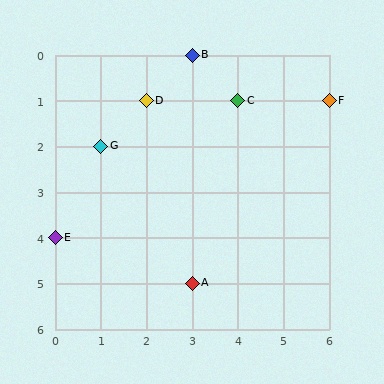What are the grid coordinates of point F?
Point F is at grid coordinates (6, 1).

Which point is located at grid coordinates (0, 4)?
Point E is at (0, 4).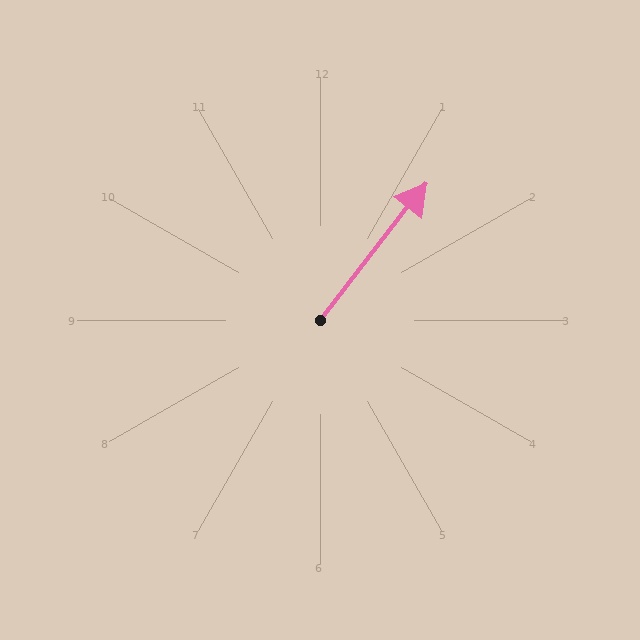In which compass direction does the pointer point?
Northeast.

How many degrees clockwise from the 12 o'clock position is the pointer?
Approximately 38 degrees.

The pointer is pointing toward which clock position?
Roughly 1 o'clock.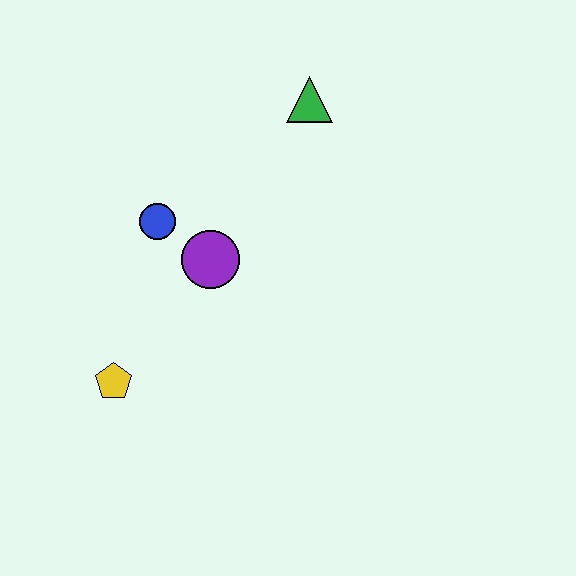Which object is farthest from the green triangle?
The yellow pentagon is farthest from the green triangle.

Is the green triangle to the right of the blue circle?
Yes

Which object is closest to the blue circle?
The purple circle is closest to the blue circle.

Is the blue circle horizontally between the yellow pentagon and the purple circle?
Yes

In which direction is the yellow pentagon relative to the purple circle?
The yellow pentagon is below the purple circle.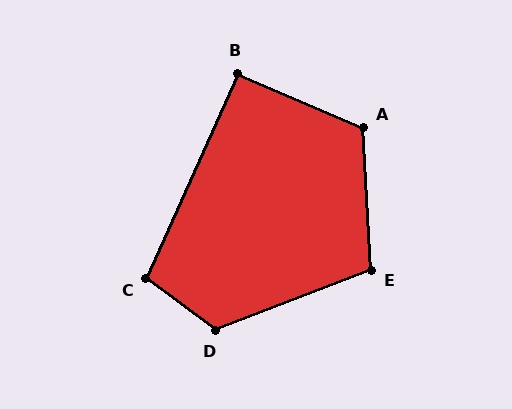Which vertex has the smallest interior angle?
B, at approximately 91 degrees.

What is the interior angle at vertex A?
Approximately 116 degrees (obtuse).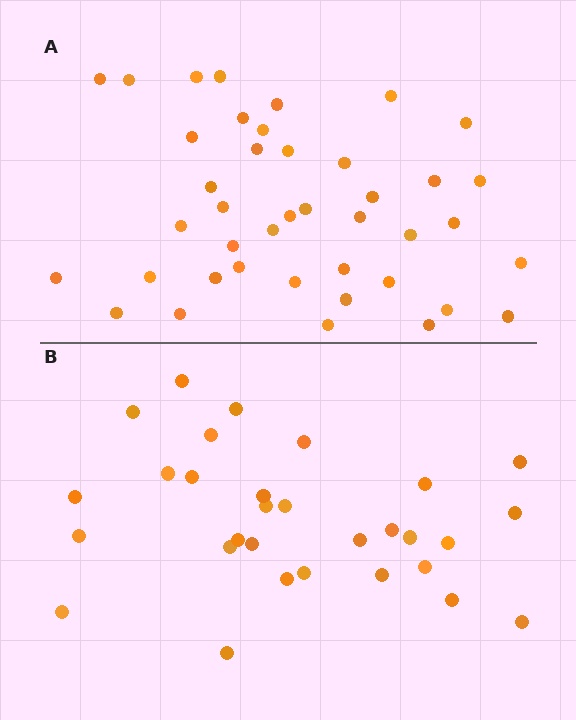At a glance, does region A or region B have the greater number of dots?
Region A (the top region) has more dots.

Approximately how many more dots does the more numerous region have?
Region A has roughly 12 or so more dots than region B.